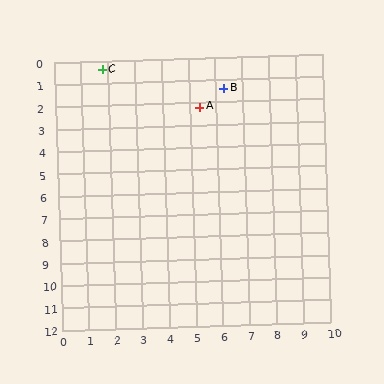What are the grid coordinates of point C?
Point C is at approximately (1.8, 0.4).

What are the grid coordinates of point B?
Point B is at approximately (6.3, 1.4).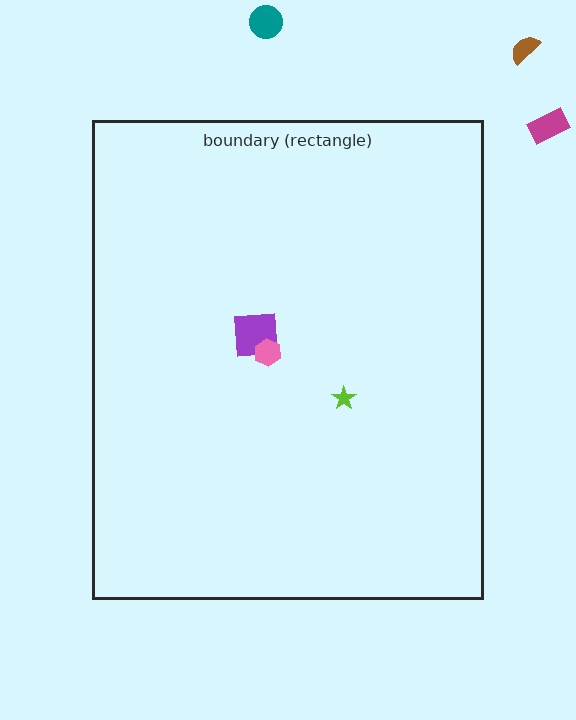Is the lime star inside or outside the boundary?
Inside.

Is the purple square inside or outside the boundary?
Inside.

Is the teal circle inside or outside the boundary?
Outside.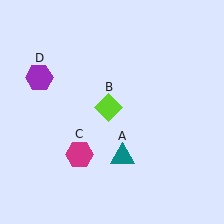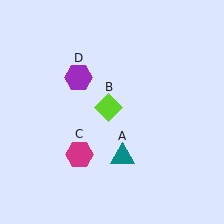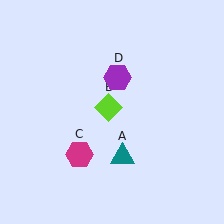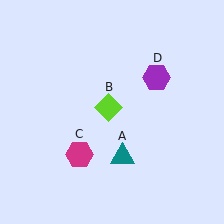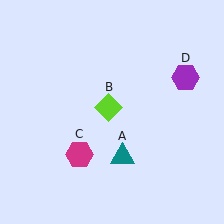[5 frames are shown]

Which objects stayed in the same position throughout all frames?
Teal triangle (object A) and lime diamond (object B) and magenta hexagon (object C) remained stationary.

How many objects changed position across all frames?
1 object changed position: purple hexagon (object D).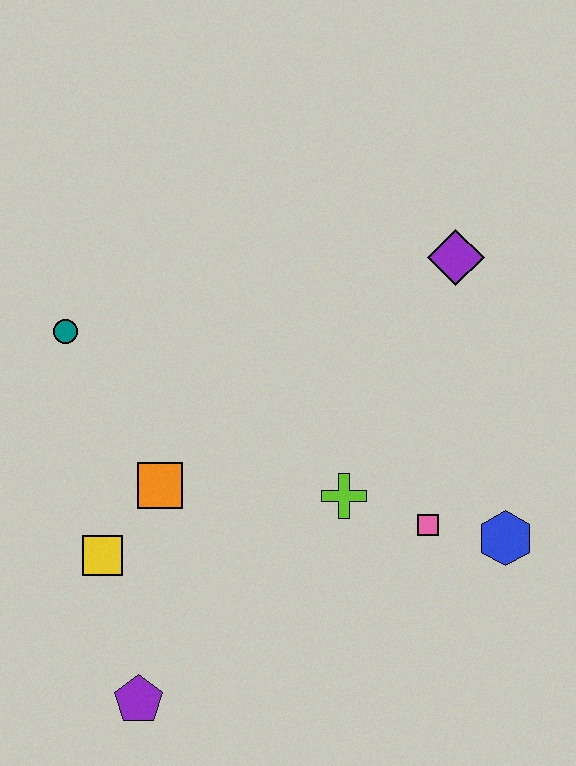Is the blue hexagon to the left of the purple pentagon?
No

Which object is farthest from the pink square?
The teal circle is farthest from the pink square.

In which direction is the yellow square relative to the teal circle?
The yellow square is below the teal circle.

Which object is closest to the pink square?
The blue hexagon is closest to the pink square.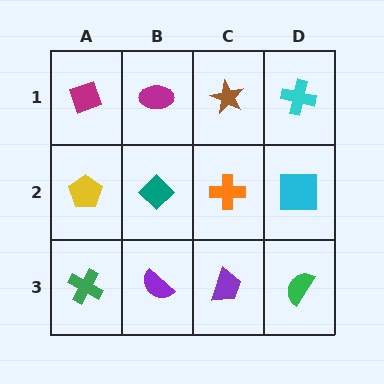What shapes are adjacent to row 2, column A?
A magenta diamond (row 1, column A), a green cross (row 3, column A), a teal diamond (row 2, column B).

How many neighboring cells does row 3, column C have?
3.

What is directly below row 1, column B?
A teal diamond.